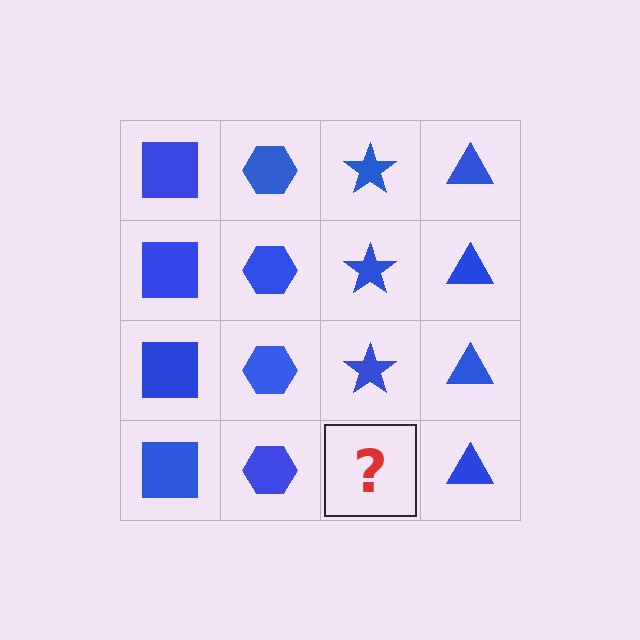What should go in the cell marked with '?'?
The missing cell should contain a blue star.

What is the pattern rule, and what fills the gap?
The rule is that each column has a consistent shape. The gap should be filled with a blue star.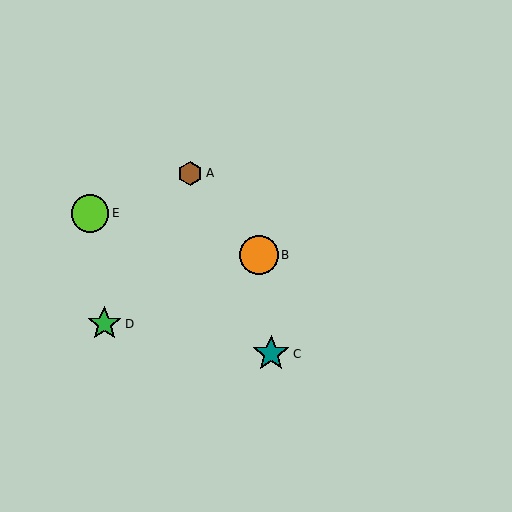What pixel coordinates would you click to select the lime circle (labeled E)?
Click at (90, 213) to select the lime circle E.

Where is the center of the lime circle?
The center of the lime circle is at (90, 213).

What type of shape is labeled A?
Shape A is a brown hexagon.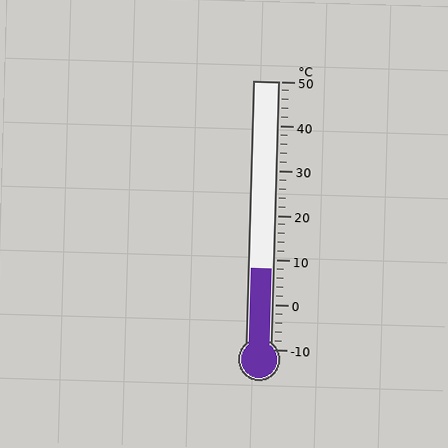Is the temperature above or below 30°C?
The temperature is below 30°C.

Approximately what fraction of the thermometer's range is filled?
The thermometer is filled to approximately 30% of its range.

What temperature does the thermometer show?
The thermometer shows approximately 8°C.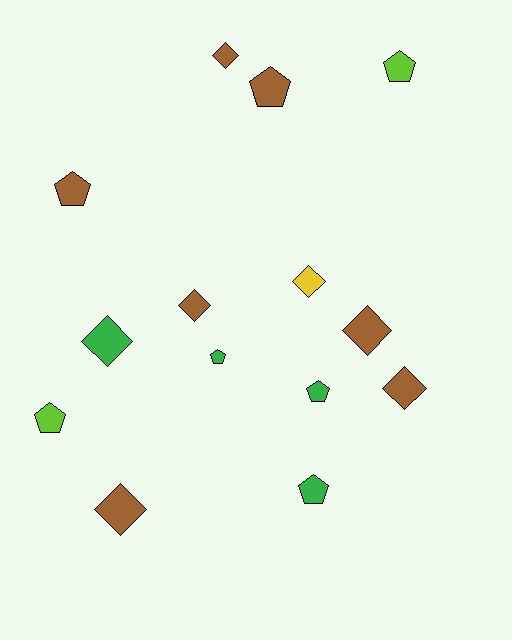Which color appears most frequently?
Brown, with 7 objects.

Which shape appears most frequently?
Diamond, with 7 objects.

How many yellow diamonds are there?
There is 1 yellow diamond.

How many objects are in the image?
There are 14 objects.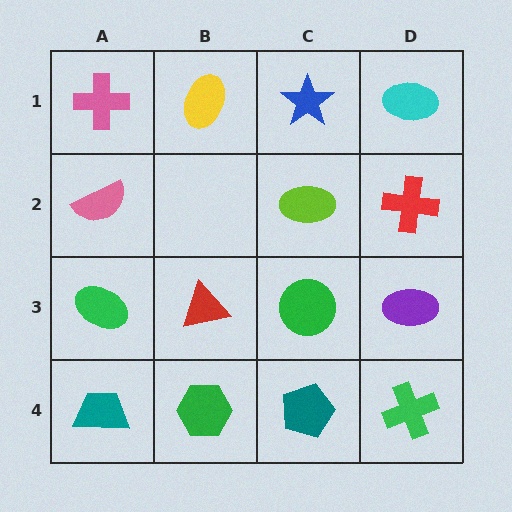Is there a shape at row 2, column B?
No, that cell is empty.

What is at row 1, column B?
A yellow ellipse.